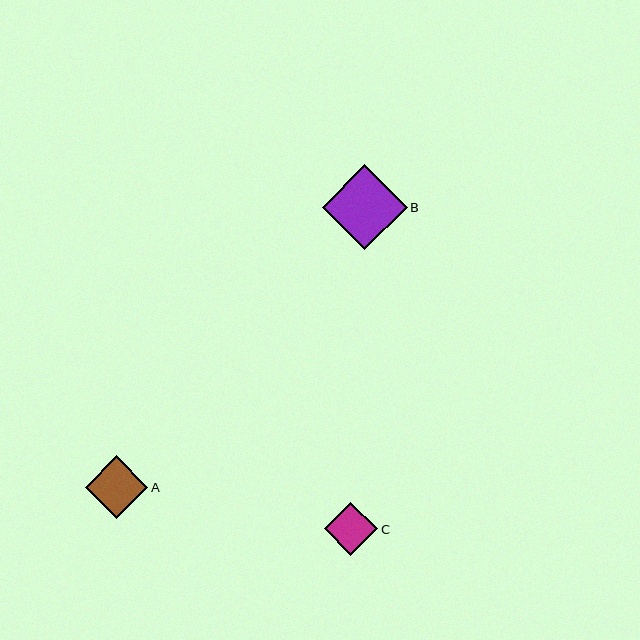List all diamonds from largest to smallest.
From largest to smallest: B, A, C.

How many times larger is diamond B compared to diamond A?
Diamond B is approximately 1.4 times the size of diamond A.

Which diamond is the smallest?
Diamond C is the smallest with a size of approximately 53 pixels.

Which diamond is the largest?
Diamond B is the largest with a size of approximately 85 pixels.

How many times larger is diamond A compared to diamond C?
Diamond A is approximately 1.2 times the size of diamond C.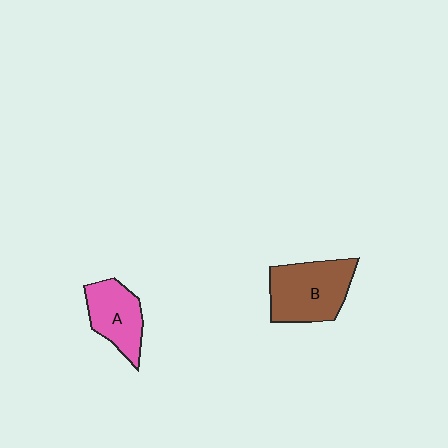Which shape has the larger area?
Shape B (brown).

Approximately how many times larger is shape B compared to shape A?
Approximately 1.4 times.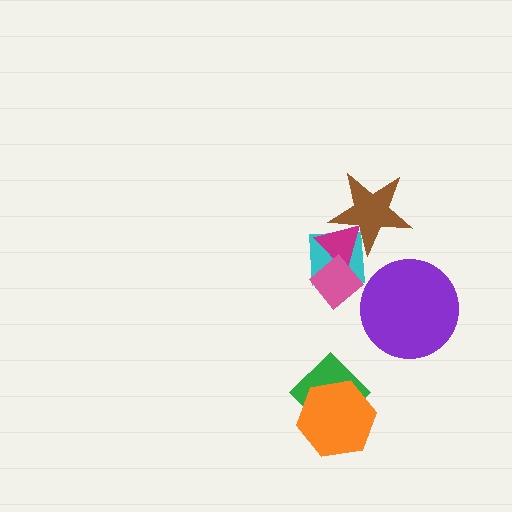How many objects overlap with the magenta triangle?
3 objects overlap with the magenta triangle.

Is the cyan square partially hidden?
Yes, it is partially covered by another shape.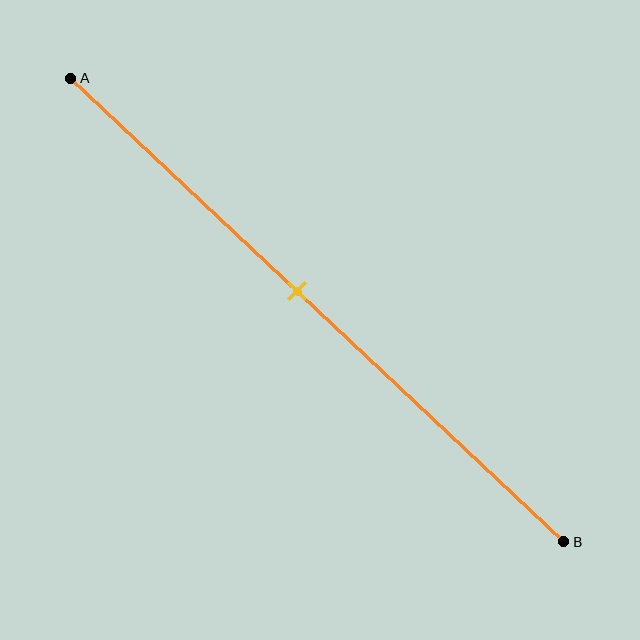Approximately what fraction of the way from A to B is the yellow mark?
The yellow mark is approximately 45% of the way from A to B.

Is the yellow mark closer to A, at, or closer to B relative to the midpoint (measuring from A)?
The yellow mark is closer to point A than the midpoint of segment AB.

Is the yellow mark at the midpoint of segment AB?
No, the mark is at about 45% from A, not at the 50% midpoint.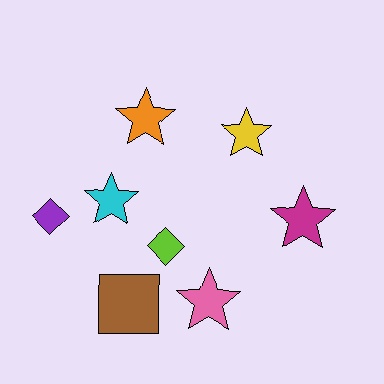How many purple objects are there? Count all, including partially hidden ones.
There is 1 purple object.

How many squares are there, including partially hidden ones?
There is 1 square.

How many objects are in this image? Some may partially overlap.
There are 8 objects.